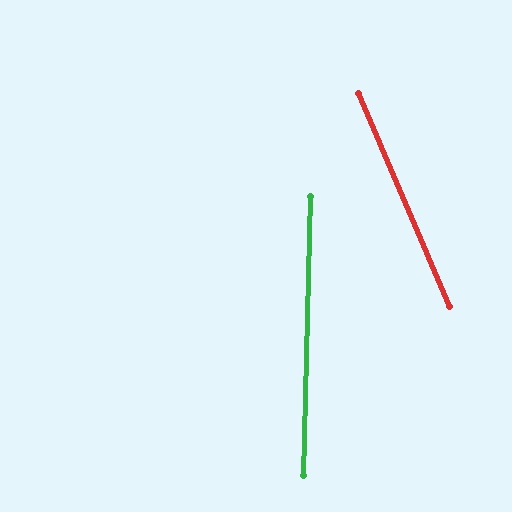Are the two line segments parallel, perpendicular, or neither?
Neither parallel nor perpendicular — they differ by about 24°.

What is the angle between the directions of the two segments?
Approximately 24 degrees.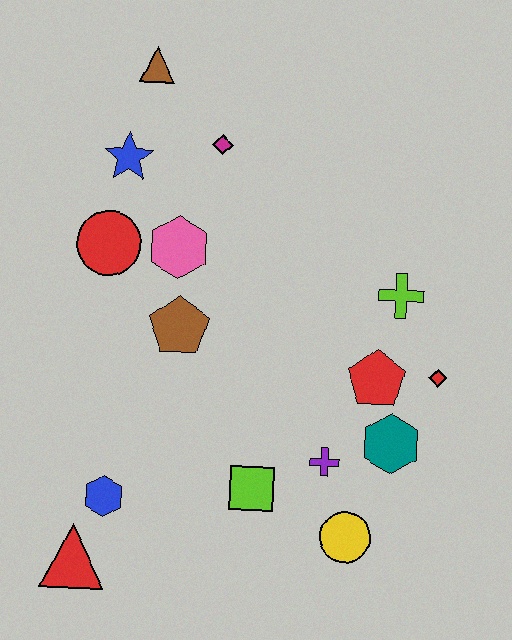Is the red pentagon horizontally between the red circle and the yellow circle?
No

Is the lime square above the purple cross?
No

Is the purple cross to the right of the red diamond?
No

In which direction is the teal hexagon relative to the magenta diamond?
The teal hexagon is below the magenta diamond.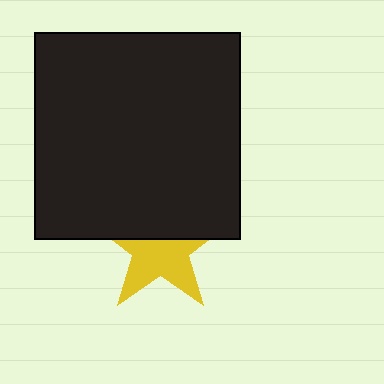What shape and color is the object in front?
The object in front is a black square.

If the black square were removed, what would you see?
You would see the complete yellow star.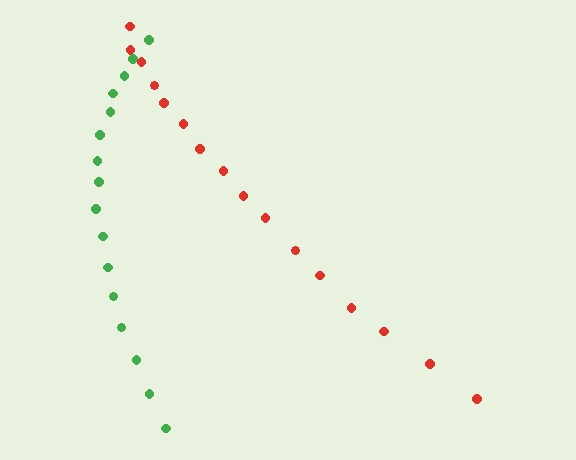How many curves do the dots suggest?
There are 2 distinct paths.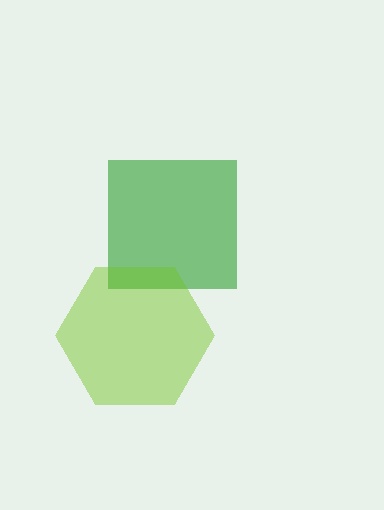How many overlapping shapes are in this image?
There are 2 overlapping shapes in the image.